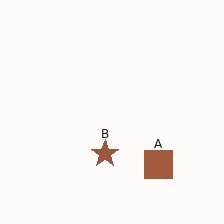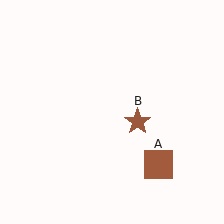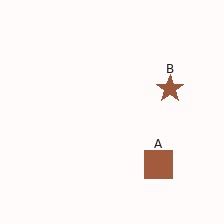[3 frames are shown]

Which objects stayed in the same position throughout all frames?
Brown square (object A) remained stationary.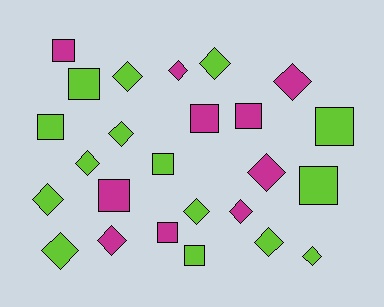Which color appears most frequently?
Lime, with 15 objects.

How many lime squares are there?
There are 6 lime squares.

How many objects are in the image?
There are 25 objects.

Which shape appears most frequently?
Diamond, with 14 objects.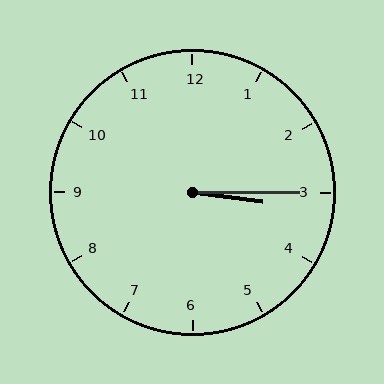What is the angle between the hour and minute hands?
Approximately 8 degrees.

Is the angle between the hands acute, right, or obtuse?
It is acute.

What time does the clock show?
3:15.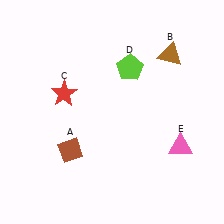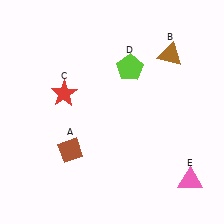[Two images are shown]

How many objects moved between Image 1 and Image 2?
1 object moved between the two images.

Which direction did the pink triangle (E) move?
The pink triangle (E) moved down.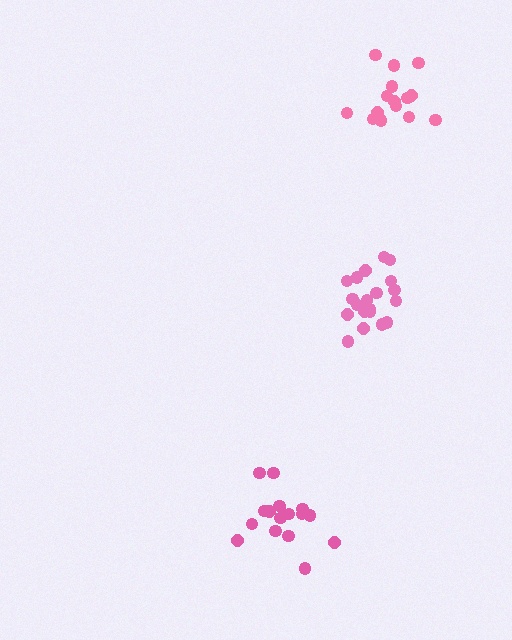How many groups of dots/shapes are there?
There are 3 groups.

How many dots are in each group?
Group 1: 20 dots, Group 2: 17 dots, Group 3: 15 dots (52 total).